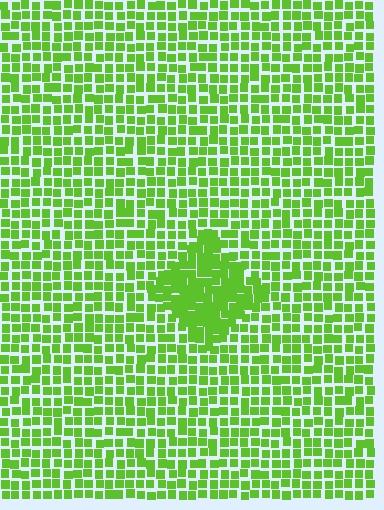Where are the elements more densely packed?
The elements are more densely packed inside the diamond boundary.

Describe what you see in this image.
The image contains small lime elements arranged at two different densities. A diamond-shaped region is visible where the elements are more densely packed than the surrounding area.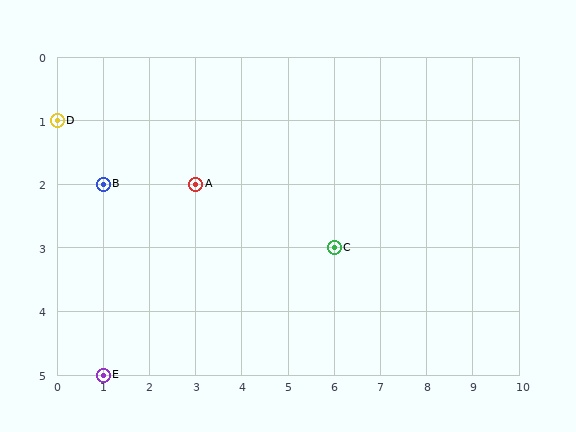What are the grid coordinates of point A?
Point A is at grid coordinates (3, 2).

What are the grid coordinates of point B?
Point B is at grid coordinates (1, 2).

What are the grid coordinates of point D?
Point D is at grid coordinates (0, 1).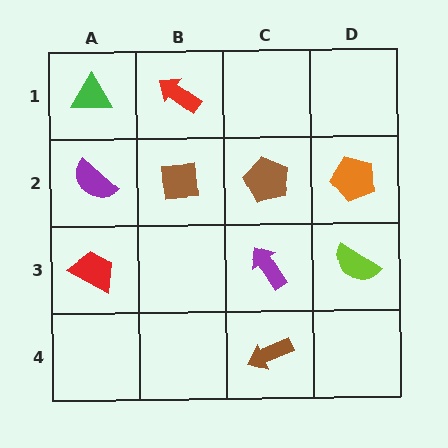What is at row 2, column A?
A purple semicircle.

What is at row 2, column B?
A brown square.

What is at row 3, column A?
A red trapezoid.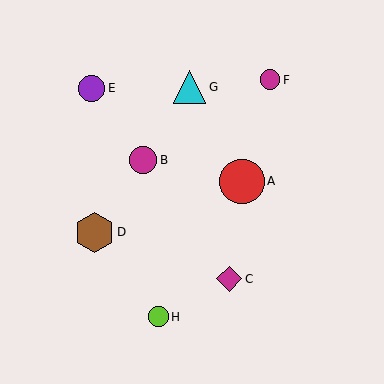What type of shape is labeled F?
Shape F is a magenta circle.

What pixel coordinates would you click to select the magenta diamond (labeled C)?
Click at (229, 279) to select the magenta diamond C.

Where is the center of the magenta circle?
The center of the magenta circle is at (143, 160).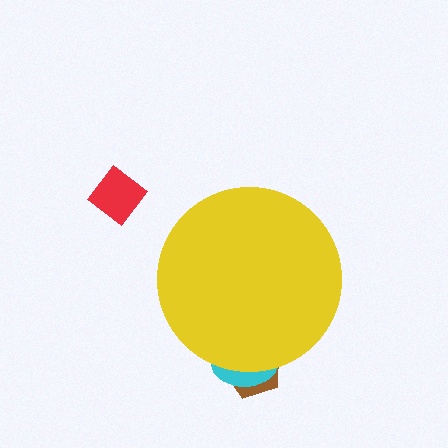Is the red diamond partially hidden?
No, the red diamond is fully visible.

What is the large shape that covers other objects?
A yellow circle.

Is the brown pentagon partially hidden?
Yes, the brown pentagon is partially hidden behind the yellow circle.